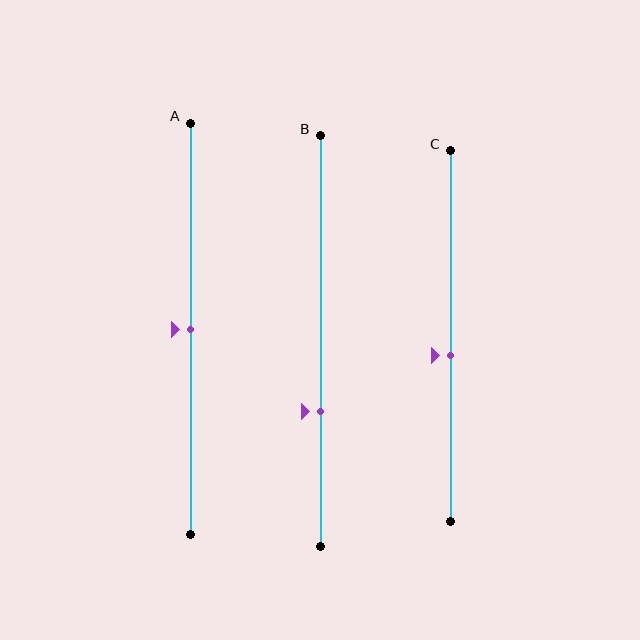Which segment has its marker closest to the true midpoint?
Segment A has its marker closest to the true midpoint.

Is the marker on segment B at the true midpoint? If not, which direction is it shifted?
No, the marker on segment B is shifted downward by about 17% of the segment length.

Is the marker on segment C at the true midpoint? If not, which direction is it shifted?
No, the marker on segment C is shifted downward by about 5% of the segment length.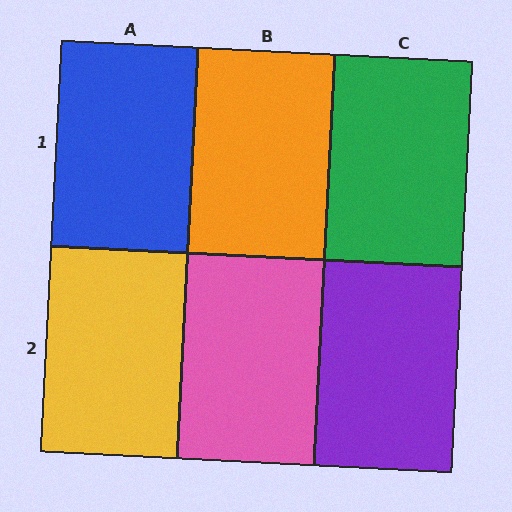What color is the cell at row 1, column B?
Orange.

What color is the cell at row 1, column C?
Green.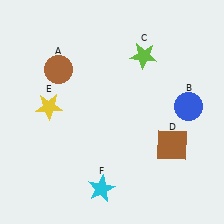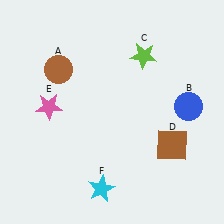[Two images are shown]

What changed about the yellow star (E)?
In Image 1, E is yellow. In Image 2, it changed to pink.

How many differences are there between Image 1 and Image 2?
There is 1 difference between the two images.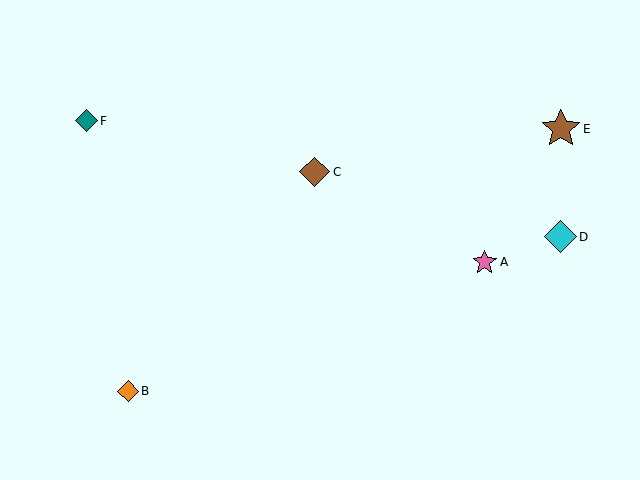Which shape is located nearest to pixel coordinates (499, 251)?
The pink star (labeled A) at (485, 262) is nearest to that location.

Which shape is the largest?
The brown star (labeled E) is the largest.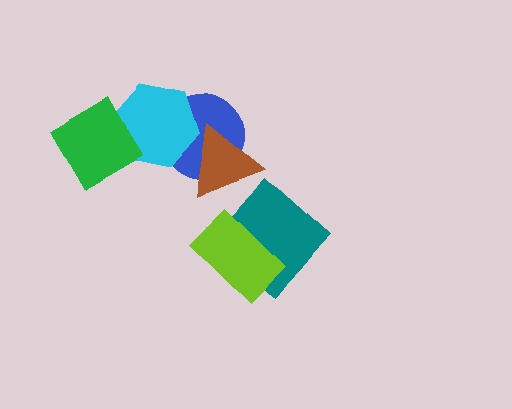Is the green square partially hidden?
No, no other shape covers it.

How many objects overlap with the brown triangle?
2 objects overlap with the brown triangle.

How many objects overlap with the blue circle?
2 objects overlap with the blue circle.